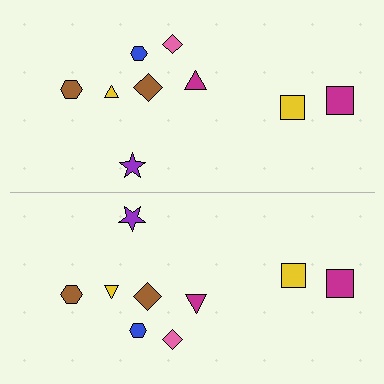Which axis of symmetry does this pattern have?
The pattern has a horizontal axis of symmetry running through the center of the image.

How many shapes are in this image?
There are 18 shapes in this image.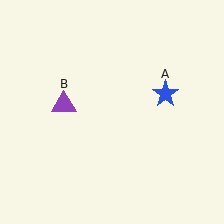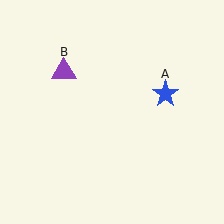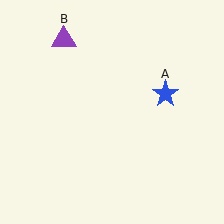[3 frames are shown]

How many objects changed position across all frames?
1 object changed position: purple triangle (object B).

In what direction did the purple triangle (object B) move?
The purple triangle (object B) moved up.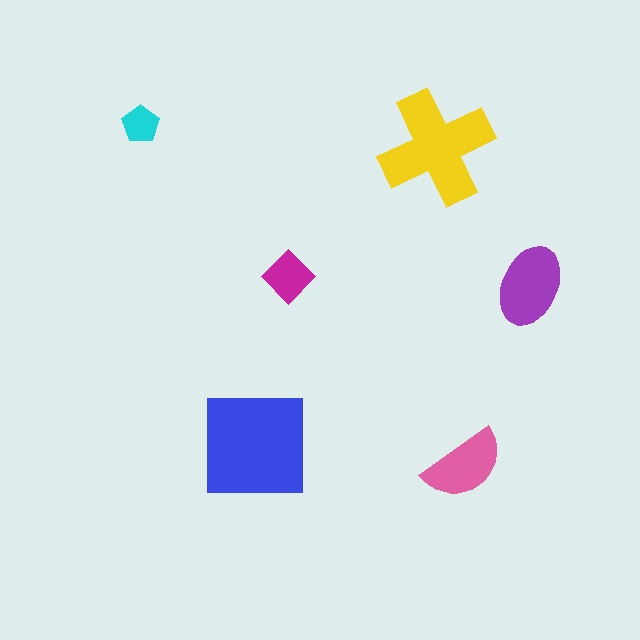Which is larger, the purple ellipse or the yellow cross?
The yellow cross.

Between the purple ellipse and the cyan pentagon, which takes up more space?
The purple ellipse.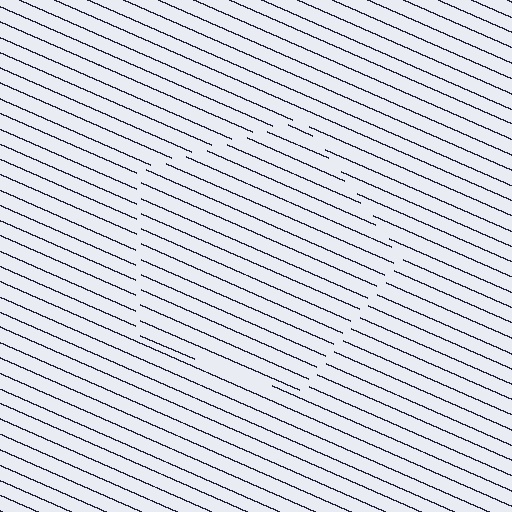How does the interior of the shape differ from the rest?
The interior of the shape contains the same grating, shifted by half a period — the contour is defined by the phase discontinuity where line-ends from the inner and outer gratings abut.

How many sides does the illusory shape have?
5 sides — the line-ends trace a pentagon.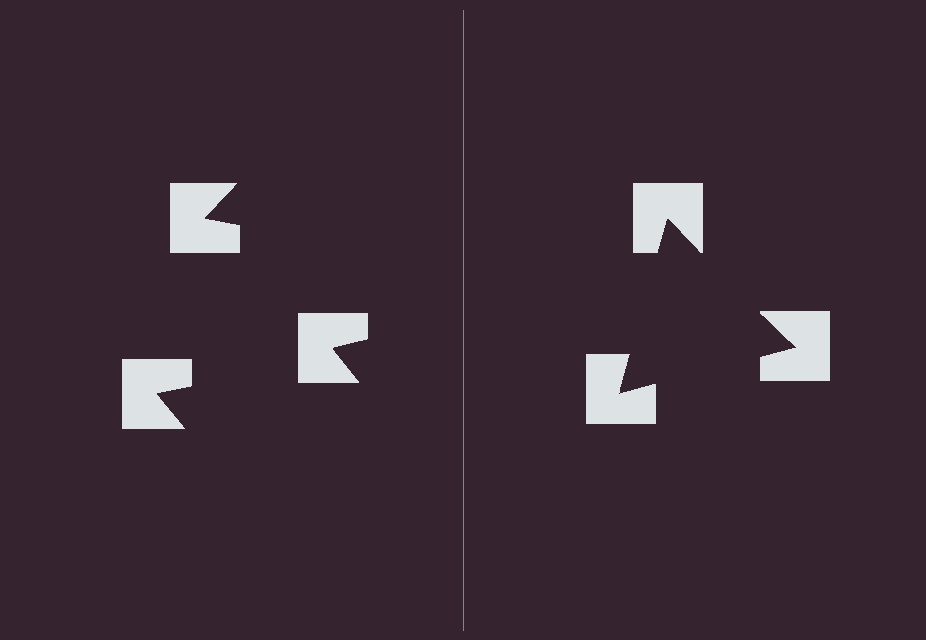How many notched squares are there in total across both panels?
6 — 3 on each side.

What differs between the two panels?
The notched squares are positioned identically on both sides; only the wedge orientations differ. On the right they align to a triangle; on the left they are misaligned.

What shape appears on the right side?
An illusory triangle.